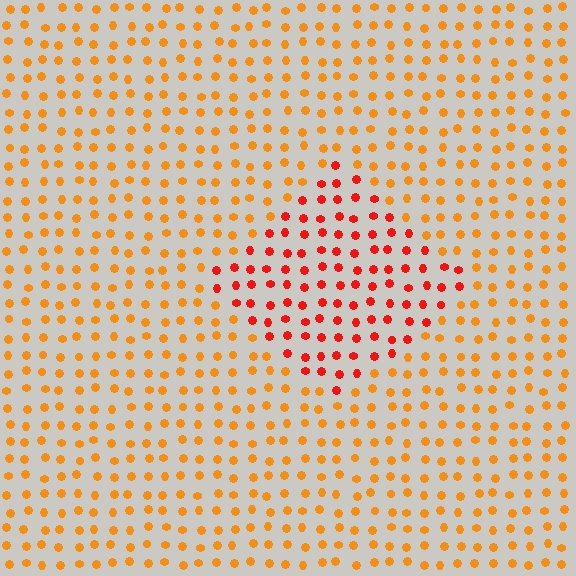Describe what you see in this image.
The image is filled with small orange elements in a uniform arrangement. A diamond-shaped region is visible where the elements are tinted to a slightly different hue, forming a subtle color boundary.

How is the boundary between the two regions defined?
The boundary is defined purely by a slight shift in hue (about 33 degrees). Spacing, size, and orientation are identical on both sides.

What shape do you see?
I see a diamond.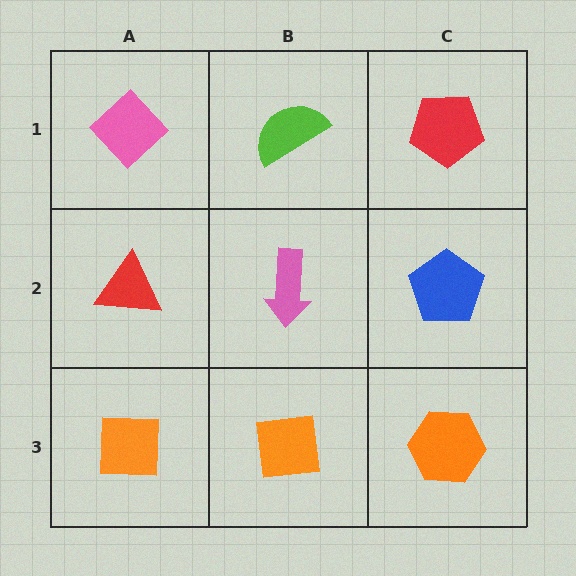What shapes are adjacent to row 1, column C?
A blue pentagon (row 2, column C), a lime semicircle (row 1, column B).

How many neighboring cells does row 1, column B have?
3.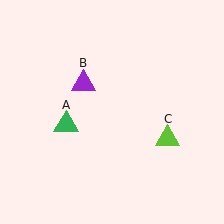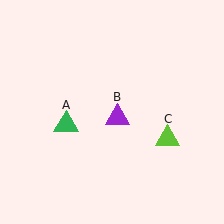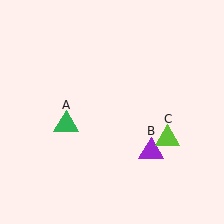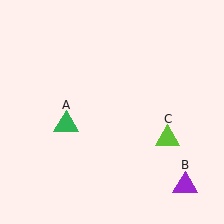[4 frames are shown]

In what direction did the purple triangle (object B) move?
The purple triangle (object B) moved down and to the right.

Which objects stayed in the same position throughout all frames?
Green triangle (object A) and lime triangle (object C) remained stationary.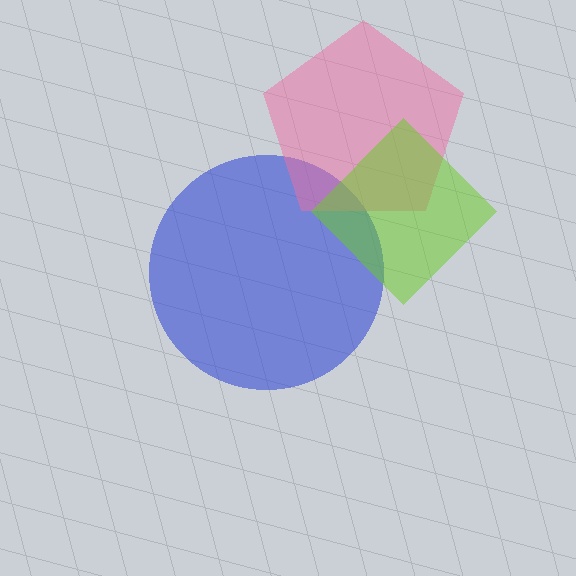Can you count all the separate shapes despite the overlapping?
Yes, there are 3 separate shapes.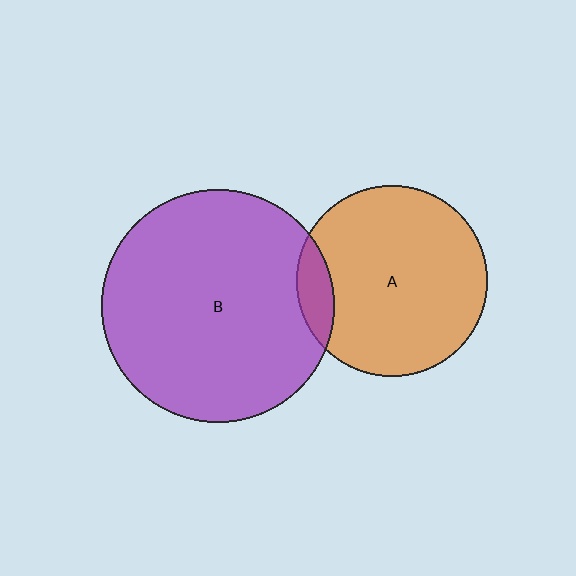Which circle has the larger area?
Circle B (purple).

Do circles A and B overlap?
Yes.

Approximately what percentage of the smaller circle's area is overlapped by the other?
Approximately 10%.